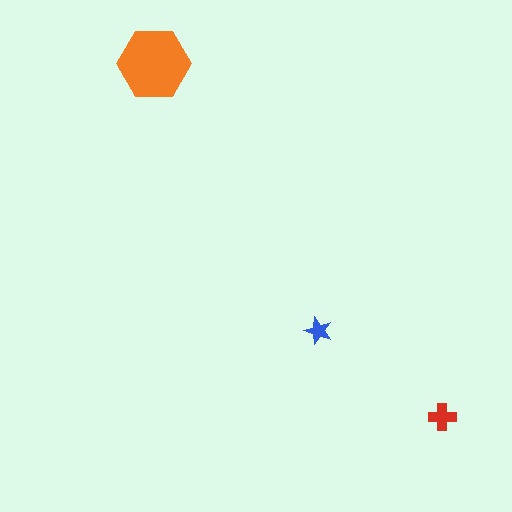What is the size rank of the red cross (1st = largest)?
2nd.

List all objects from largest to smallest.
The orange hexagon, the red cross, the blue star.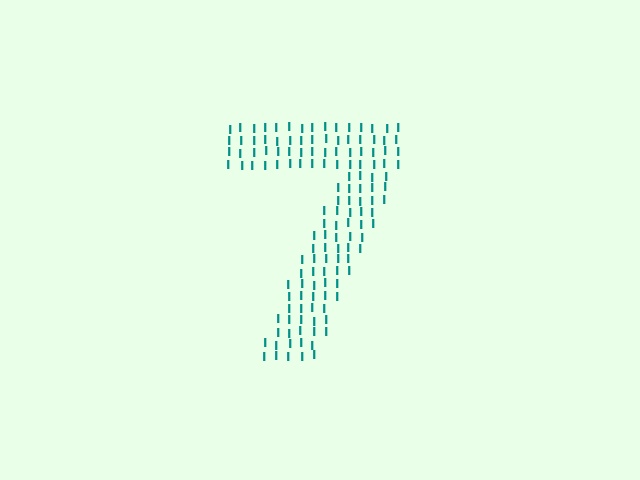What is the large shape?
The large shape is the digit 7.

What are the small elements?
The small elements are letter I's.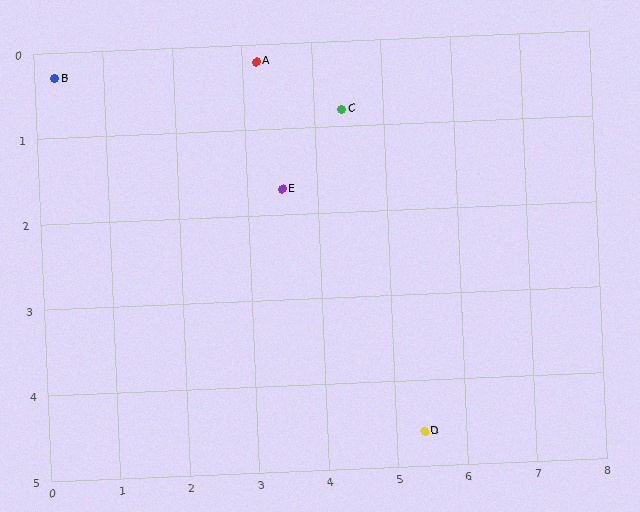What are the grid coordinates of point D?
Point D is at approximately (5.4, 4.6).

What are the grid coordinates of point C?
Point C is at approximately (4.4, 0.8).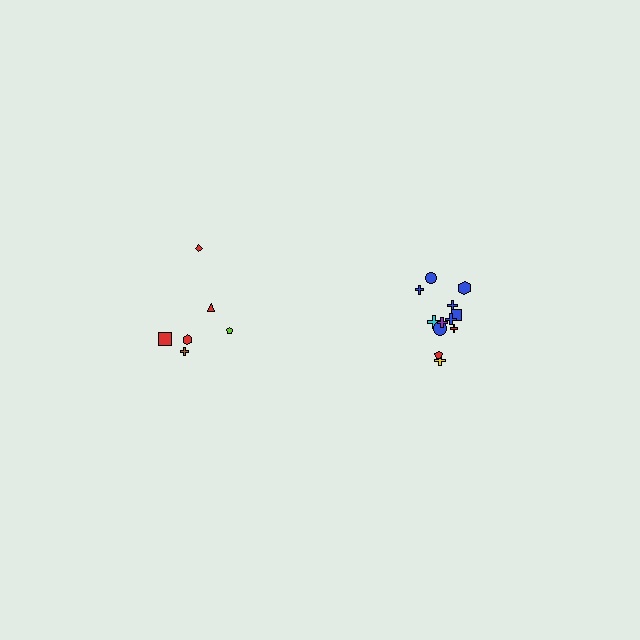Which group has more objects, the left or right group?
The right group.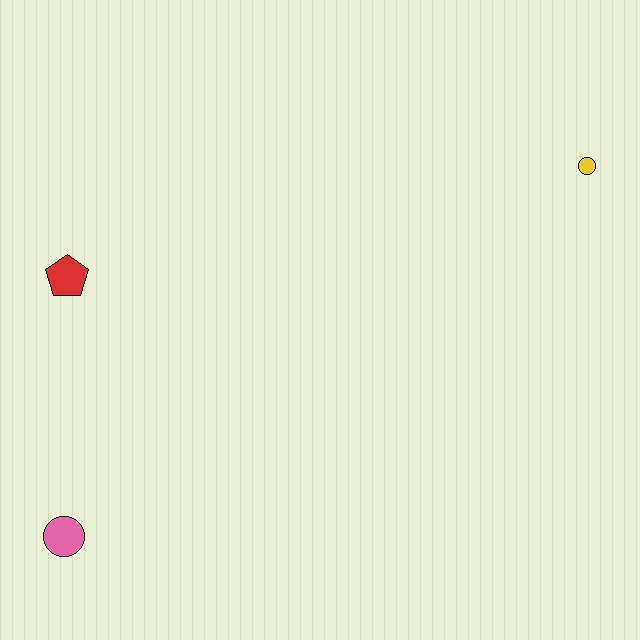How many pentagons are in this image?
There is 1 pentagon.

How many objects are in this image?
There are 3 objects.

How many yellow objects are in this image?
There is 1 yellow object.